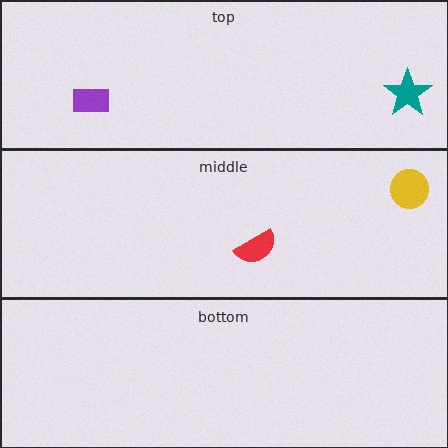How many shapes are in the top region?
2.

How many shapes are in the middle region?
2.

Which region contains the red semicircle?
The middle region.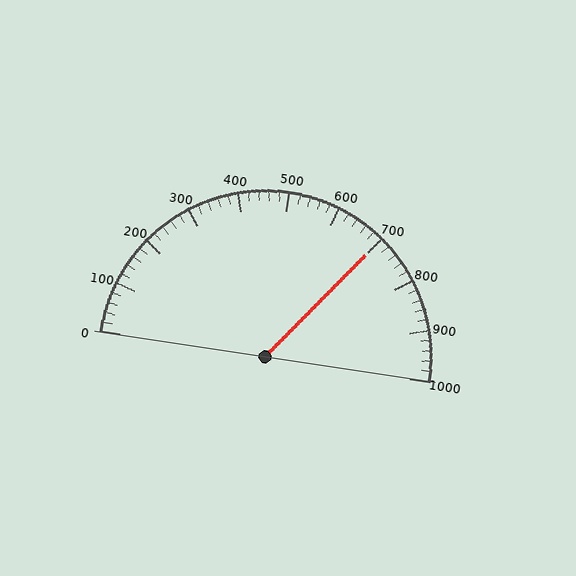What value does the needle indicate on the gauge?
The needle indicates approximately 700.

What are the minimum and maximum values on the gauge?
The gauge ranges from 0 to 1000.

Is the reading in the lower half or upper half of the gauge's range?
The reading is in the upper half of the range (0 to 1000).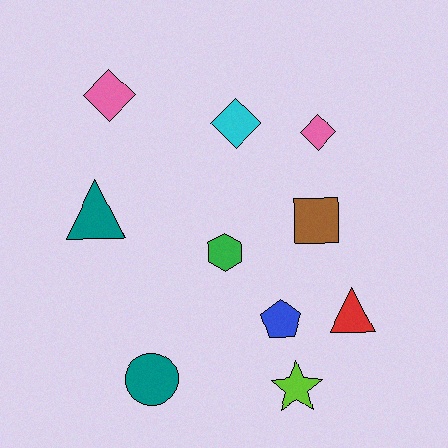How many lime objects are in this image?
There is 1 lime object.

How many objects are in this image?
There are 10 objects.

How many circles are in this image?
There is 1 circle.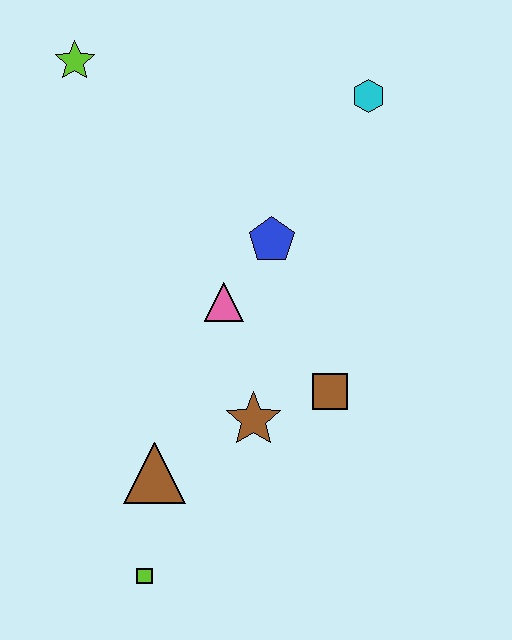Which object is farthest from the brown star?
The lime star is farthest from the brown star.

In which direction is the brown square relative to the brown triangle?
The brown square is to the right of the brown triangle.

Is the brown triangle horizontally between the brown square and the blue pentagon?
No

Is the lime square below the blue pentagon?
Yes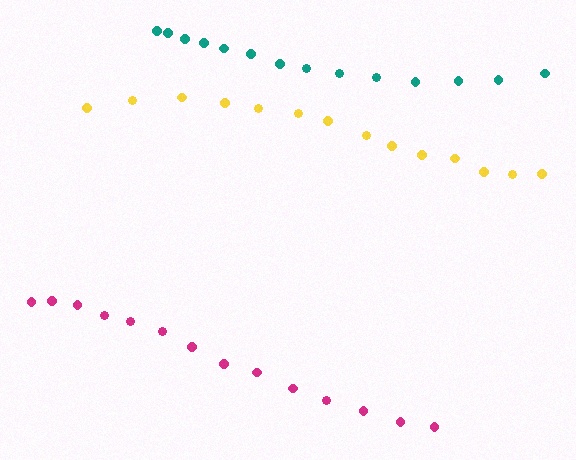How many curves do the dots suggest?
There are 3 distinct paths.